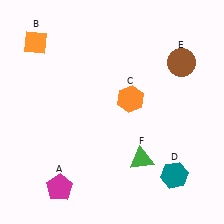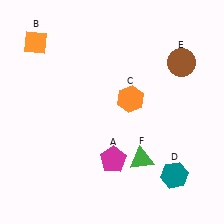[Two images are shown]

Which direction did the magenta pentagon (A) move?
The magenta pentagon (A) moved right.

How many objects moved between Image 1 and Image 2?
1 object moved between the two images.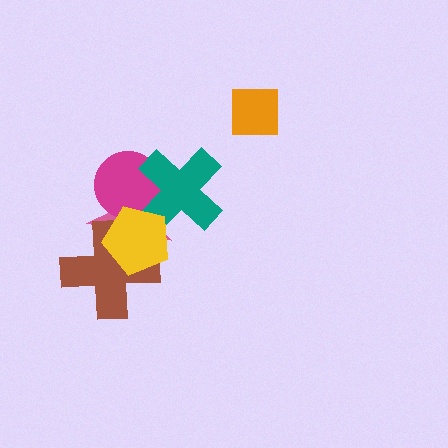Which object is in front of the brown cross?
The yellow pentagon is in front of the brown cross.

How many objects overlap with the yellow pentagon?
4 objects overlap with the yellow pentagon.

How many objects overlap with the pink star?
4 objects overlap with the pink star.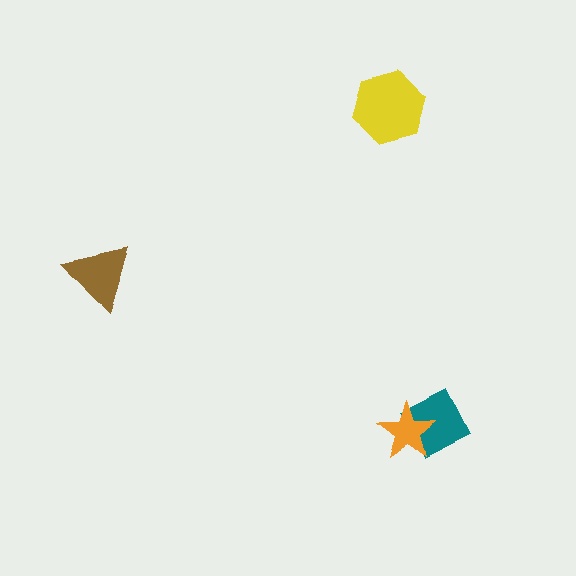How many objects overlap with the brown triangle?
0 objects overlap with the brown triangle.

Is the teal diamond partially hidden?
Yes, it is partially covered by another shape.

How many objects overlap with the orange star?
1 object overlaps with the orange star.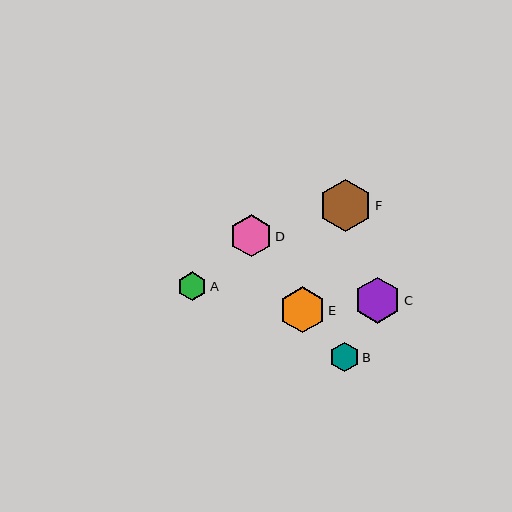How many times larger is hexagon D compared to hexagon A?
Hexagon D is approximately 1.5 times the size of hexagon A.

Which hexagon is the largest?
Hexagon F is the largest with a size of approximately 53 pixels.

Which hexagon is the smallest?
Hexagon A is the smallest with a size of approximately 29 pixels.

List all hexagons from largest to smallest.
From largest to smallest: F, C, E, D, B, A.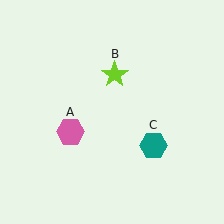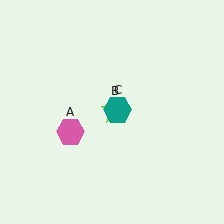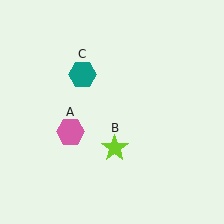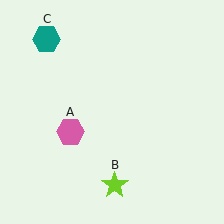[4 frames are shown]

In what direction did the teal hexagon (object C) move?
The teal hexagon (object C) moved up and to the left.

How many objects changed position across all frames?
2 objects changed position: lime star (object B), teal hexagon (object C).